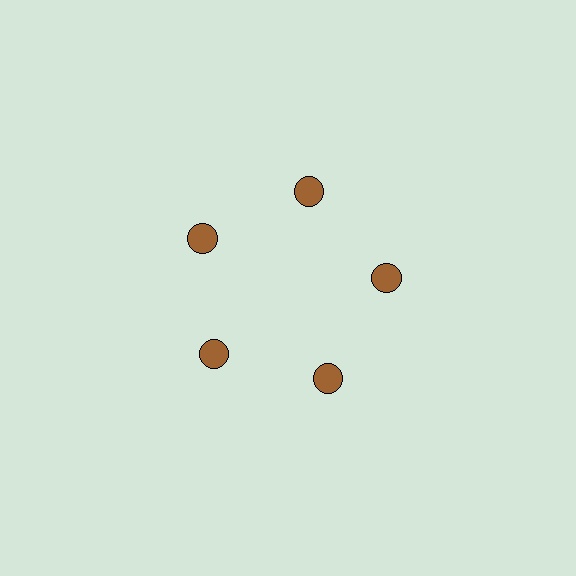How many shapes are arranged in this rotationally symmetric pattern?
There are 5 shapes, arranged in 5 groups of 1.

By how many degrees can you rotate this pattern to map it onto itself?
The pattern maps onto itself every 72 degrees of rotation.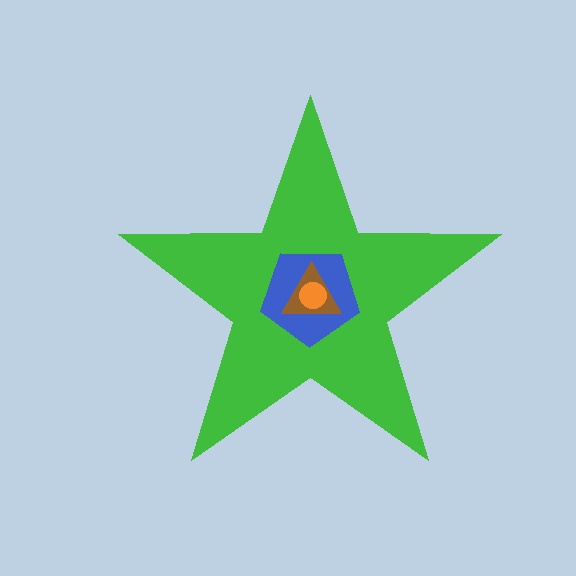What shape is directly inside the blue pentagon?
The brown triangle.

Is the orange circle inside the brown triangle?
Yes.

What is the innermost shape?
The orange circle.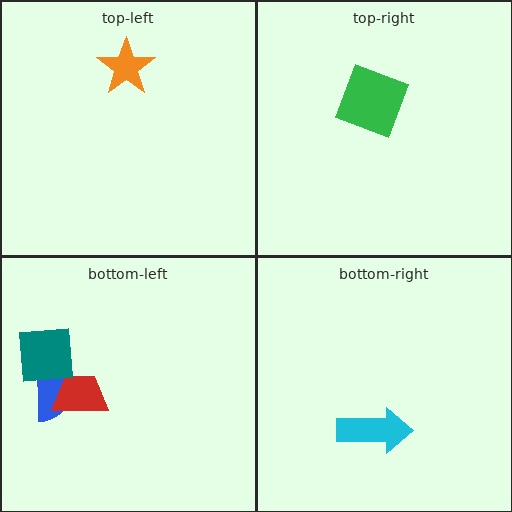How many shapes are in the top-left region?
1.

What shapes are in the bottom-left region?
The blue semicircle, the red trapezoid, the teal square.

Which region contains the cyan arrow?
The bottom-right region.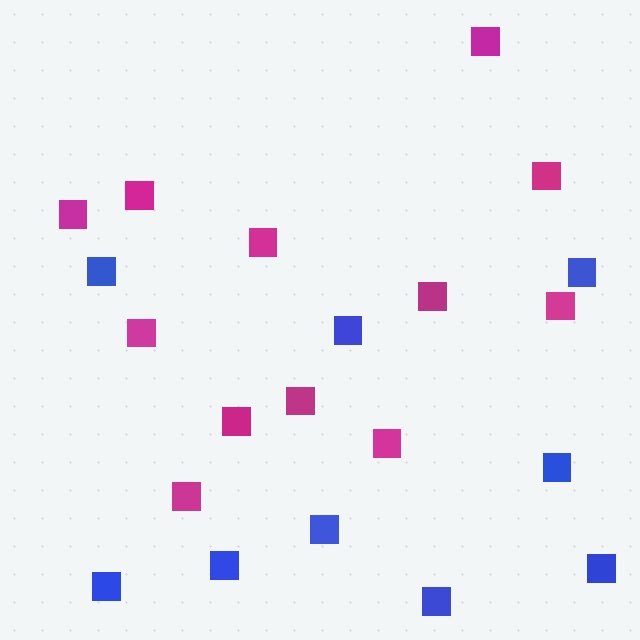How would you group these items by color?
There are 2 groups: one group of magenta squares (12) and one group of blue squares (9).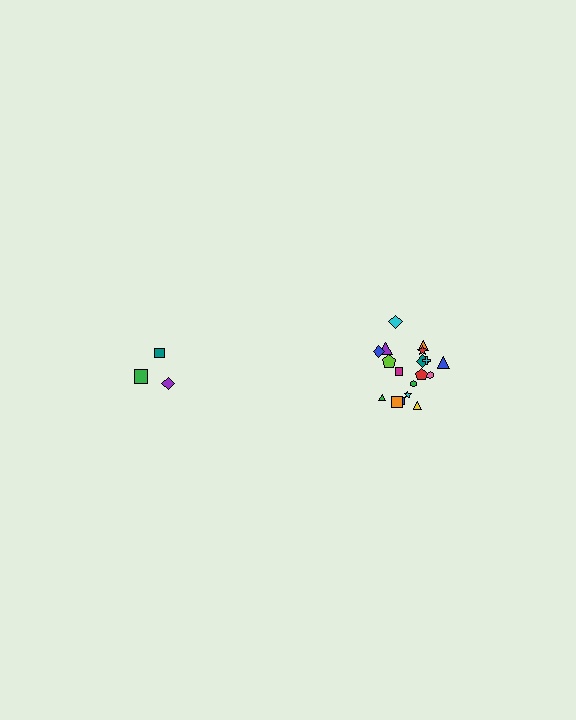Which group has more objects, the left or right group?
The right group.